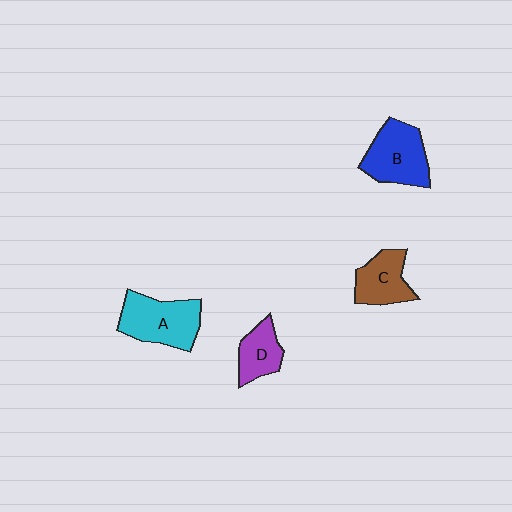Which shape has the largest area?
Shape A (cyan).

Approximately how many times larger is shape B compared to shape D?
Approximately 1.6 times.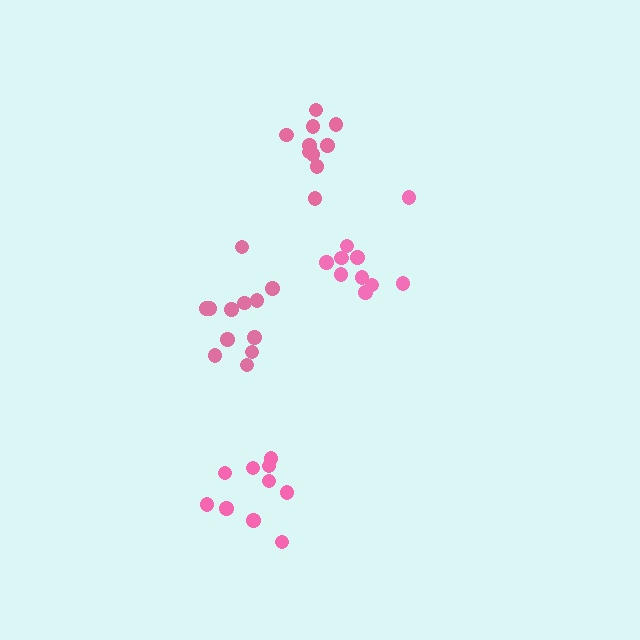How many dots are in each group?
Group 1: 10 dots, Group 2: 10 dots, Group 3: 12 dots, Group 4: 10 dots (42 total).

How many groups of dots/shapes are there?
There are 4 groups.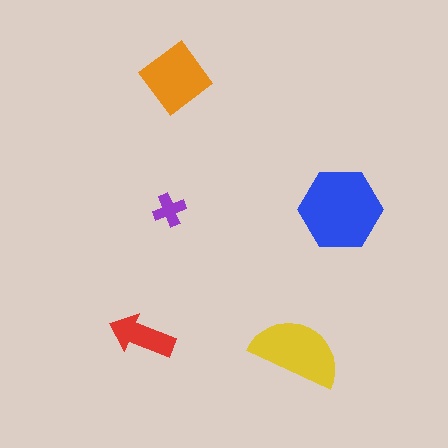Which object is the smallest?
The purple cross.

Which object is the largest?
The blue hexagon.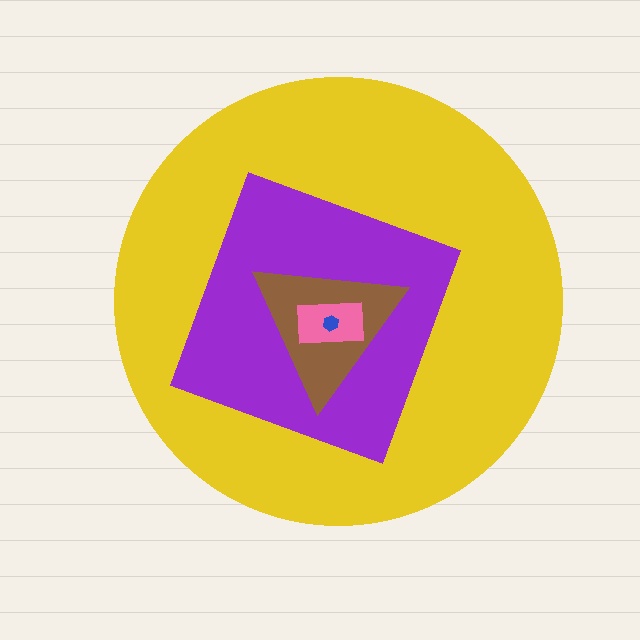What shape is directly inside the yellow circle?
The purple diamond.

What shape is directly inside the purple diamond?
The brown triangle.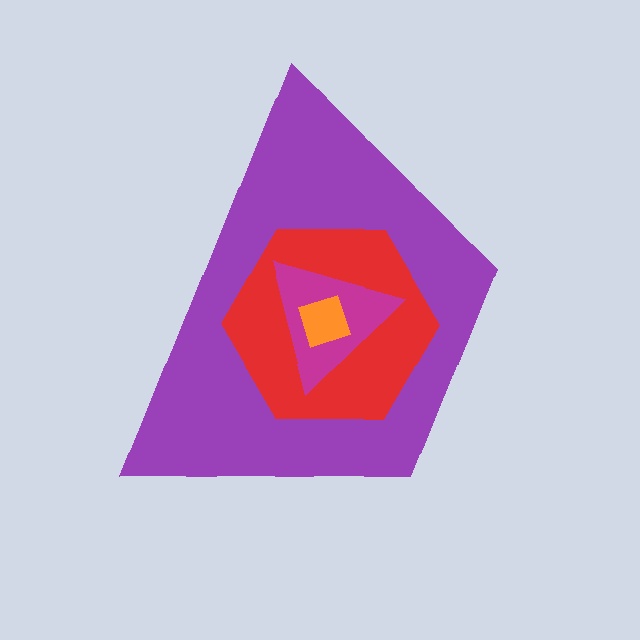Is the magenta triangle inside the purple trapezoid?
Yes.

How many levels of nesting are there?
4.